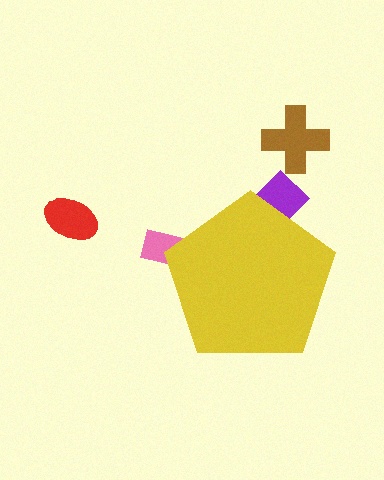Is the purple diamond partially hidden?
Yes, the purple diamond is partially hidden behind the yellow pentagon.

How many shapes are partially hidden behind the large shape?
2 shapes are partially hidden.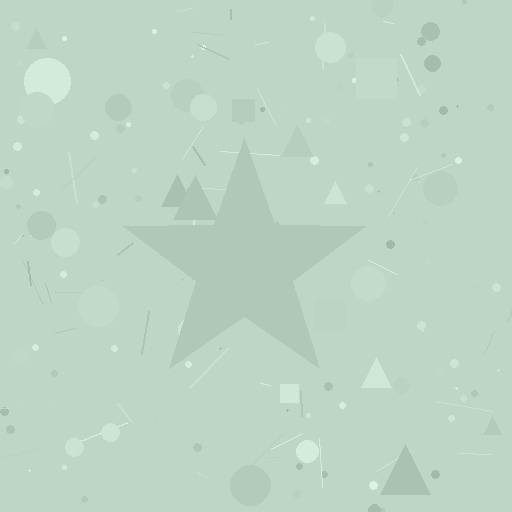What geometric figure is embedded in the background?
A star is embedded in the background.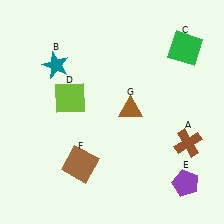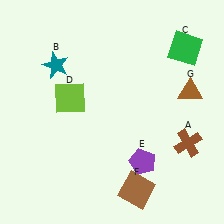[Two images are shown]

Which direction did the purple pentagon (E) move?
The purple pentagon (E) moved left.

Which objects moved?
The objects that moved are: the purple pentagon (E), the brown square (F), the brown triangle (G).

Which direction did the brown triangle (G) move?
The brown triangle (G) moved right.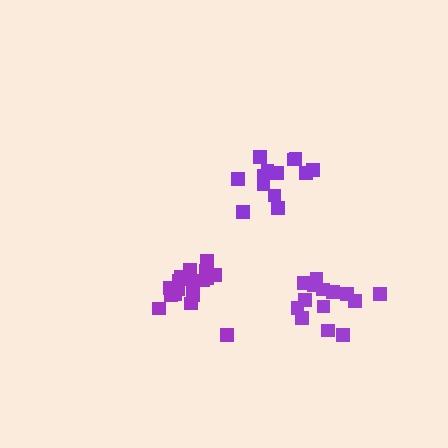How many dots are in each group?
Group 1: 14 dots, Group 2: 13 dots, Group 3: 18 dots (45 total).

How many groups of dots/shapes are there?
There are 3 groups.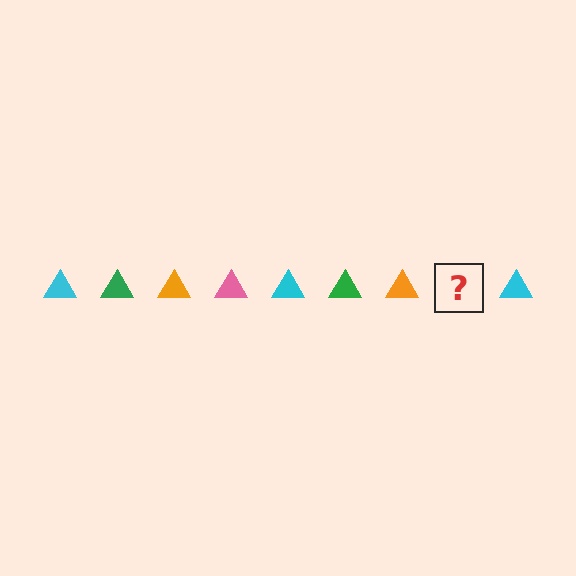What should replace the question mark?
The question mark should be replaced with a pink triangle.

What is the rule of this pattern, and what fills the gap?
The rule is that the pattern cycles through cyan, green, orange, pink triangles. The gap should be filled with a pink triangle.